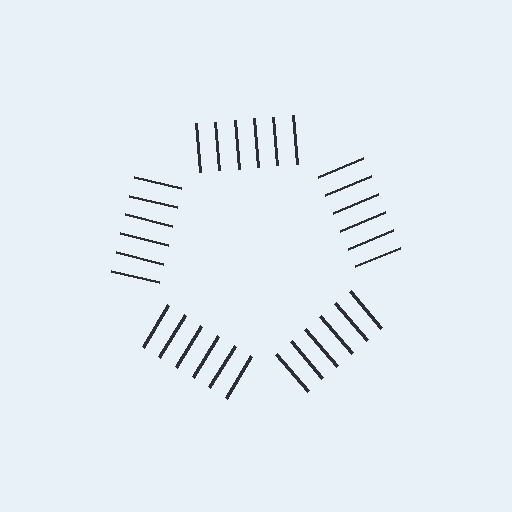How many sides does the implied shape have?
5 sides — the line-ends trace a pentagon.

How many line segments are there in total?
30 — 6 along each of the 5 edges.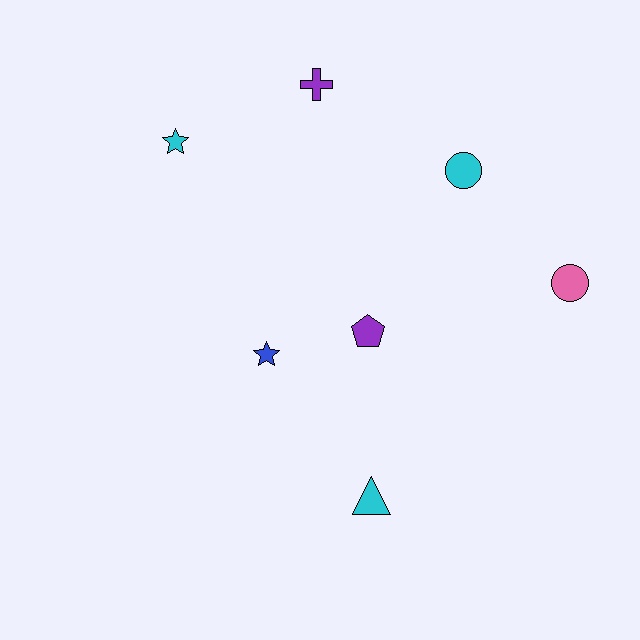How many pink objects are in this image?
There is 1 pink object.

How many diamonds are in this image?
There are no diamonds.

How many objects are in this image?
There are 7 objects.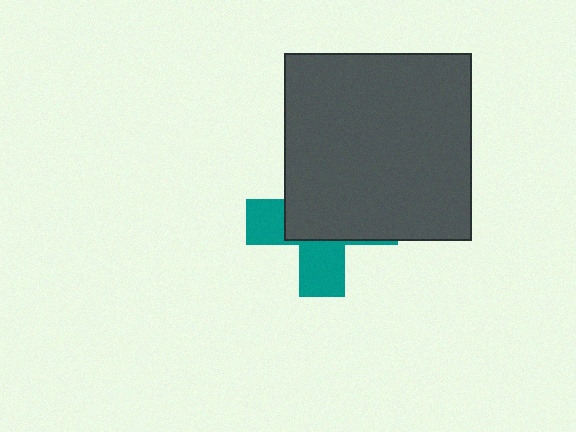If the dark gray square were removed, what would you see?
You would see the complete teal cross.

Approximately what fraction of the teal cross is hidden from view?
Roughly 61% of the teal cross is hidden behind the dark gray square.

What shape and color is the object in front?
The object in front is a dark gray square.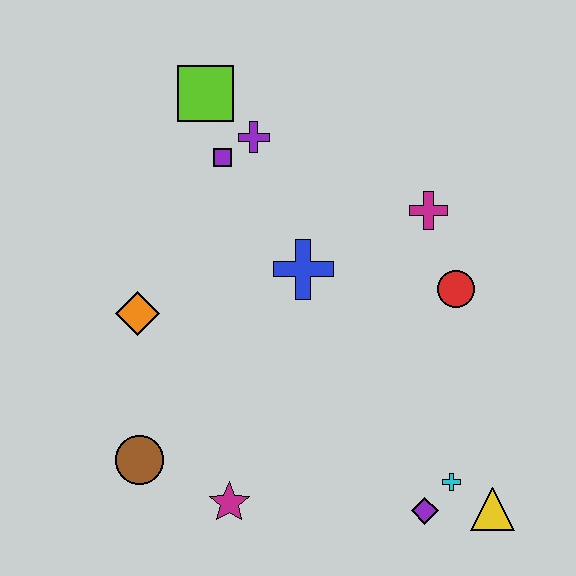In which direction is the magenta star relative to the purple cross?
The magenta star is below the purple cross.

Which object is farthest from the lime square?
The yellow triangle is farthest from the lime square.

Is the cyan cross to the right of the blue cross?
Yes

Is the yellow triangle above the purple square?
No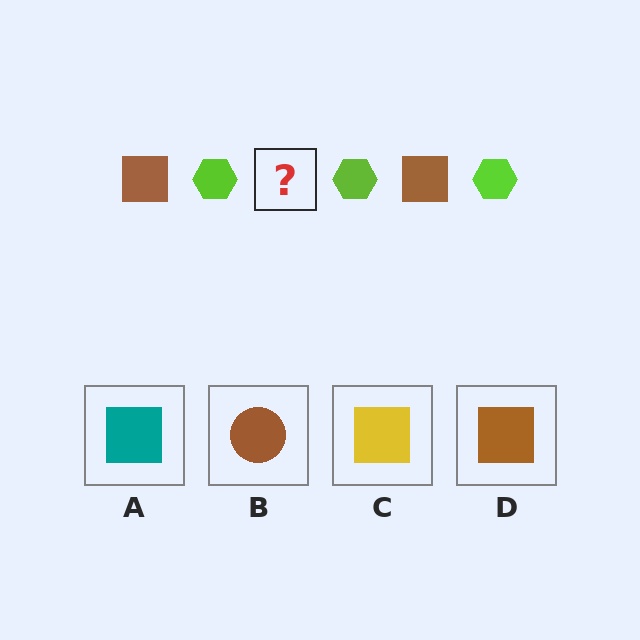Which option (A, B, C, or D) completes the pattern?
D.